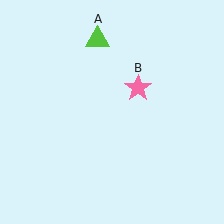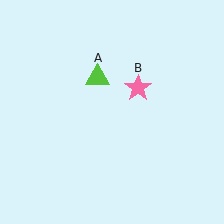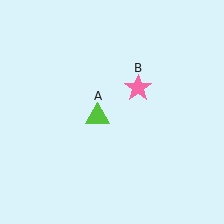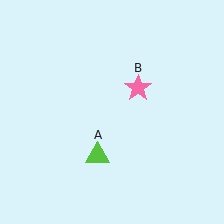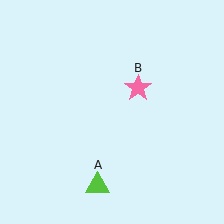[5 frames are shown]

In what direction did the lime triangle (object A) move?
The lime triangle (object A) moved down.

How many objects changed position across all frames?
1 object changed position: lime triangle (object A).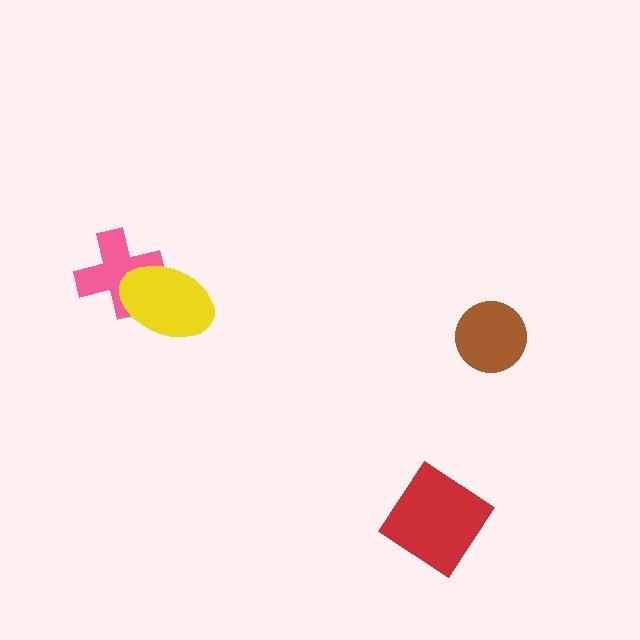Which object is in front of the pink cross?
The yellow ellipse is in front of the pink cross.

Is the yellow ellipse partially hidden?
No, no other shape covers it.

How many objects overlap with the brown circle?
0 objects overlap with the brown circle.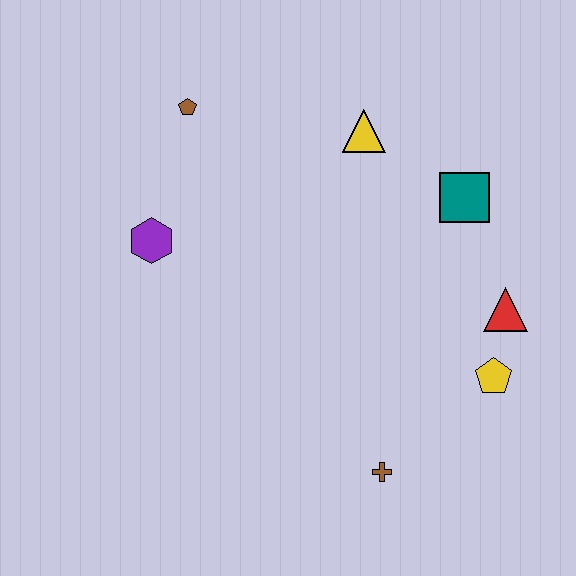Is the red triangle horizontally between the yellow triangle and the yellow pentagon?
No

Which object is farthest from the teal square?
The purple hexagon is farthest from the teal square.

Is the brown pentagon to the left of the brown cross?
Yes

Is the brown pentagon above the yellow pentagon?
Yes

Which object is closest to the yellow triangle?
The teal square is closest to the yellow triangle.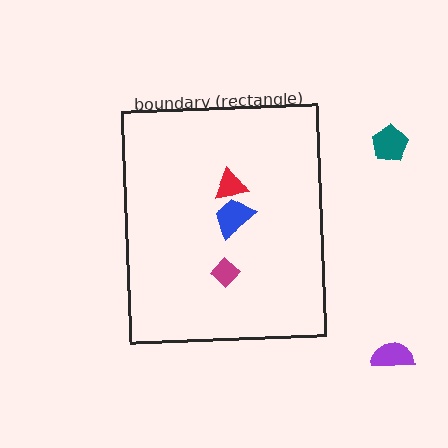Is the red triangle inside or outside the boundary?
Inside.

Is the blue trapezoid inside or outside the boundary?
Inside.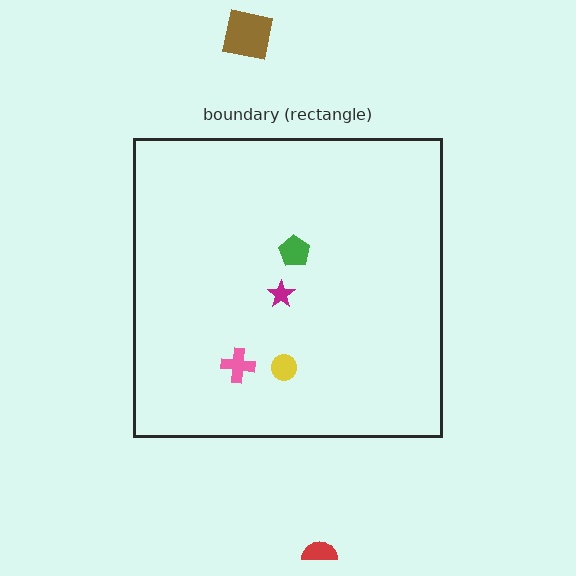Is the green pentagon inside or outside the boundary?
Inside.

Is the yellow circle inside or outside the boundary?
Inside.